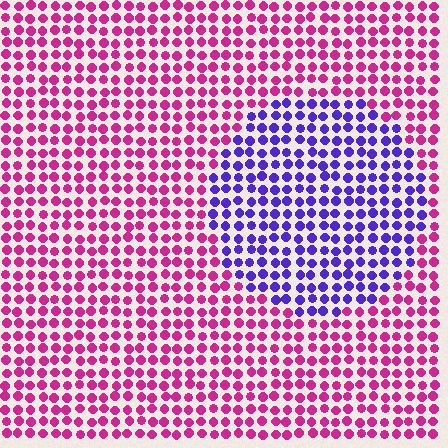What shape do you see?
I see a circle.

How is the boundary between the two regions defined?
The boundary is defined purely by a slight shift in hue (about 66 degrees). Spacing, size, and orientation are identical on both sides.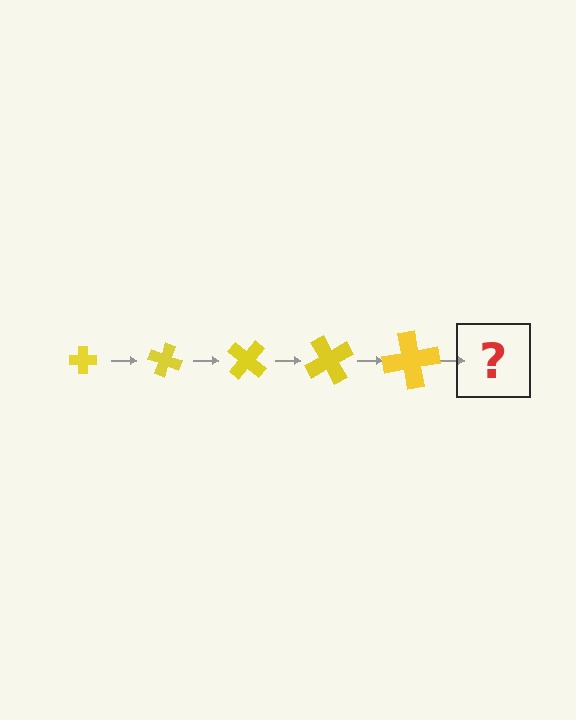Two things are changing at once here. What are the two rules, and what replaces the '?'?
The two rules are that the cross grows larger each step and it rotates 20 degrees each step. The '?' should be a cross, larger than the previous one and rotated 100 degrees from the start.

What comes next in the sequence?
The next element should be a cross, larger than the previous one and rotated 100 degrees from the start.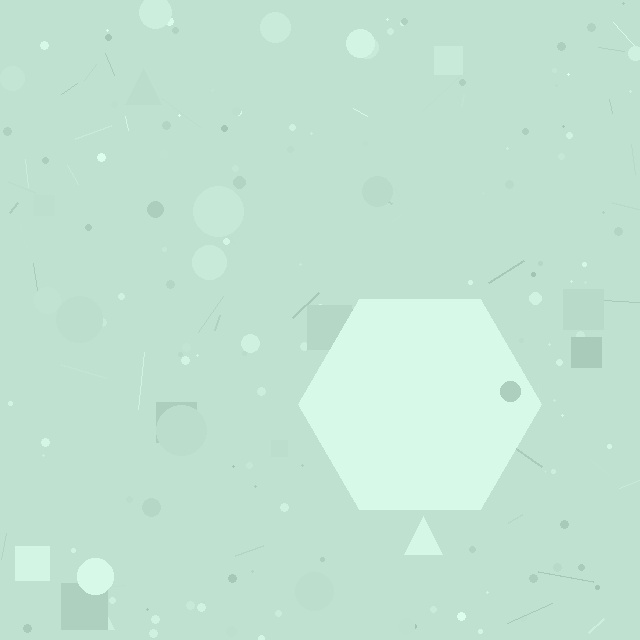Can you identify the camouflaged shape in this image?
The camouflaged shape is a hexagon.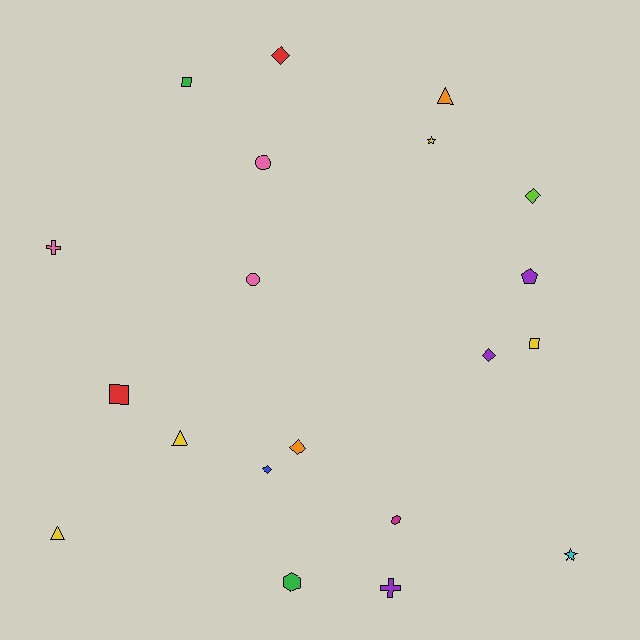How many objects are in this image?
There are 20 objects.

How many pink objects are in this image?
There are 3 pink objects.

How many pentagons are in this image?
There is 1 pentagon.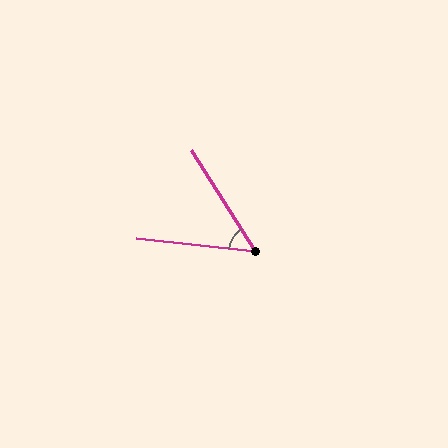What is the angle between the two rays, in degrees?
Approximately 51 degrees.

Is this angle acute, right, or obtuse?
It is acute.